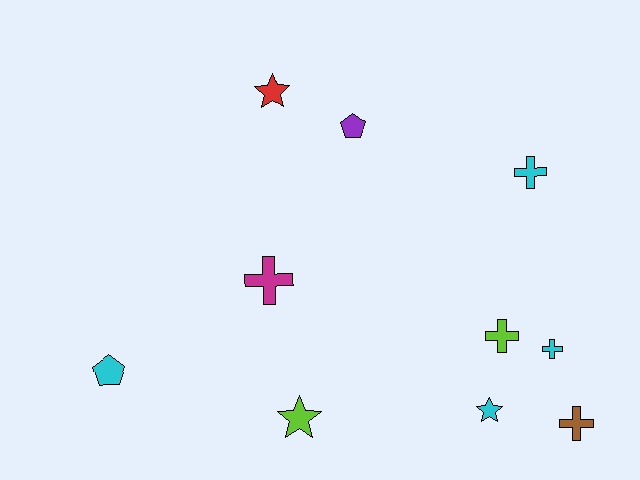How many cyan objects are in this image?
There are 4 cyan objects.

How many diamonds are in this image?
There are no diamonds.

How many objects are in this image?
There are 10 objects.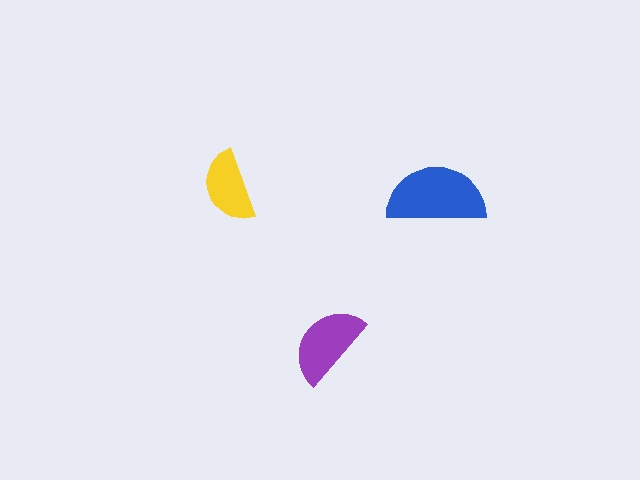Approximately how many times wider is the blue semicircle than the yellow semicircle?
About 1.5 times wider.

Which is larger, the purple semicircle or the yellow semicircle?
The purple one.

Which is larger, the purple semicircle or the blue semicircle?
The blue one.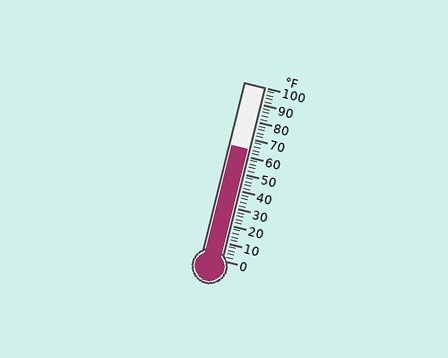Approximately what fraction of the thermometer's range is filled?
The thermometer is filled to approximately 65% of its range.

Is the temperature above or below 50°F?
The temperature is above 50°F.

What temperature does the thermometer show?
The thermometer shows approximately 64°F.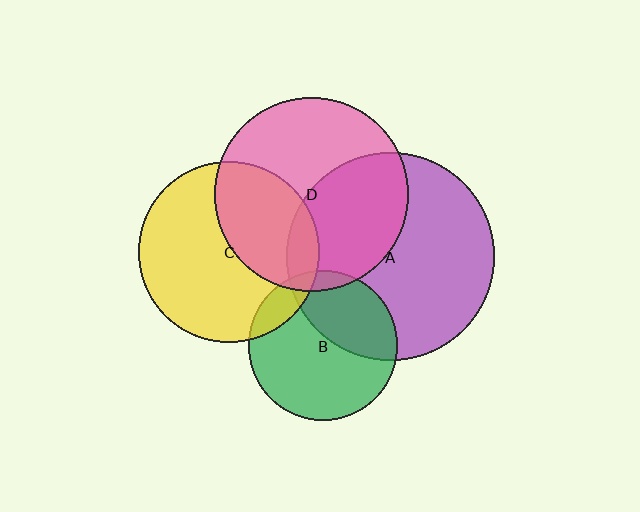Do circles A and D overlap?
Yes.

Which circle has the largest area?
Circle A (purple).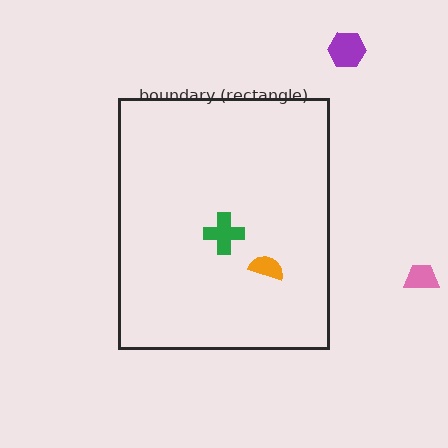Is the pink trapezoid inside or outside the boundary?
Outside.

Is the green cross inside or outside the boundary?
Inside.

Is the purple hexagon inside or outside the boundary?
Outside.